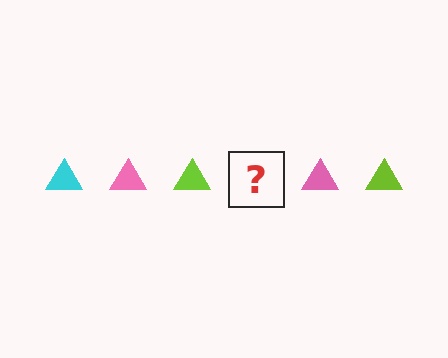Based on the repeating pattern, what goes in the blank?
The blank should be a cyan triangle.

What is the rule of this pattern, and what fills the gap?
The rule is that the pattern cycles through cyan, pink, lime triangles. The gap should be filled with a cyan triangle.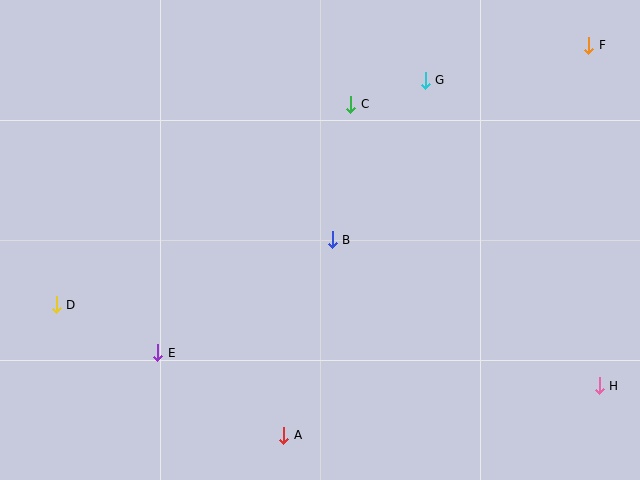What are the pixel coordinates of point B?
Point B is at (332, 240).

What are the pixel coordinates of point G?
Point G is at (425, 80).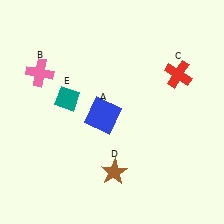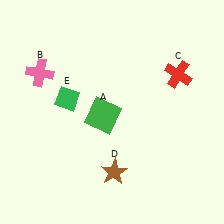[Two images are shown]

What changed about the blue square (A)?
In Image 1, A is blue. In Image 2, it changed to green.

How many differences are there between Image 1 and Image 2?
There are 2 differences between the two images.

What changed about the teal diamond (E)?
In Image 1, E is teal. In Image 2, it changed to green.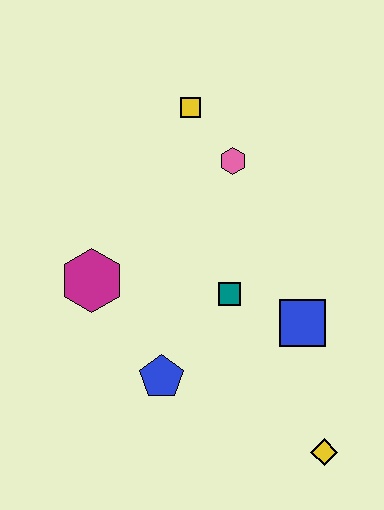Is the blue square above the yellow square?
No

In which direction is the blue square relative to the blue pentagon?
The blue square is to the right of the blue pentagon.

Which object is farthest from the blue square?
The yellow square is farthest from the blue square.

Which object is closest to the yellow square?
The pink hexagon is closest to the yellow square.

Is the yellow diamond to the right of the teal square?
Yes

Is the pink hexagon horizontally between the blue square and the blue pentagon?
Yes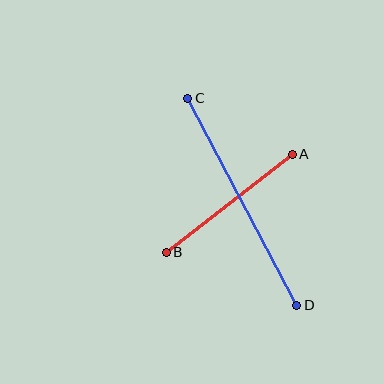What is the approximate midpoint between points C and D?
The midpoint is at approximately (242, 202) pixels.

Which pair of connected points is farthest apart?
Points C and D are farthest apart.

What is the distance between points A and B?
The distance is approximately 160 pixels.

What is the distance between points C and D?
The distance is approximately 234 pixels.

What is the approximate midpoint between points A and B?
The midpoint is at approximately (229, 203) pixels.